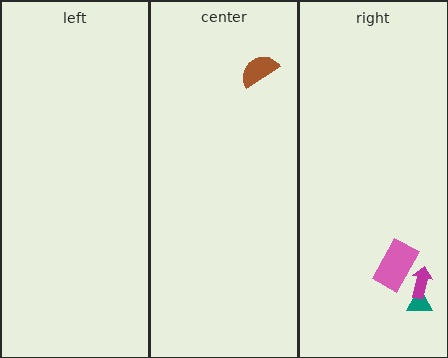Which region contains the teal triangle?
The right region.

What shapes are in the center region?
The brown semicircle.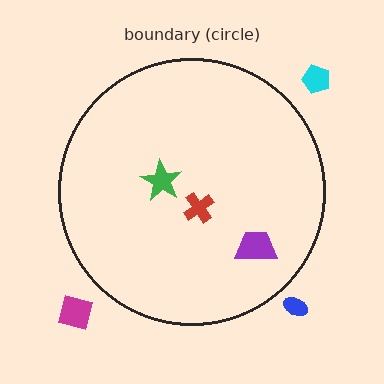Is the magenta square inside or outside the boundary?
Outside.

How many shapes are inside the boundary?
3 inside, 3 outside.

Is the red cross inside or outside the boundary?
Inside.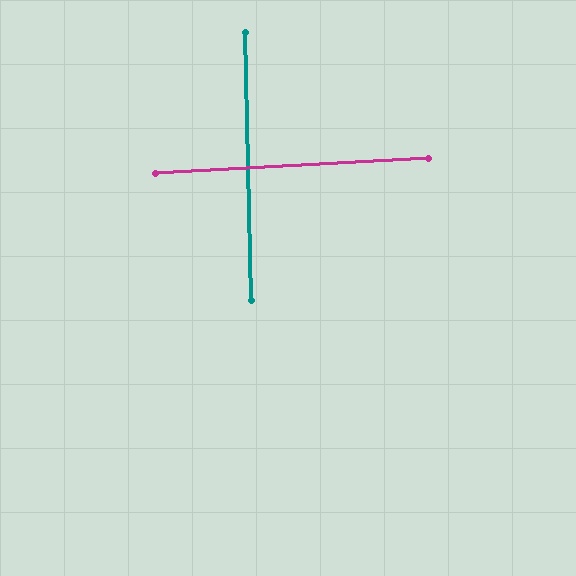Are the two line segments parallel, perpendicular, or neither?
Perpendicular — they meet at approximately 88°.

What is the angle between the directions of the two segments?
Approximately 88 degrees.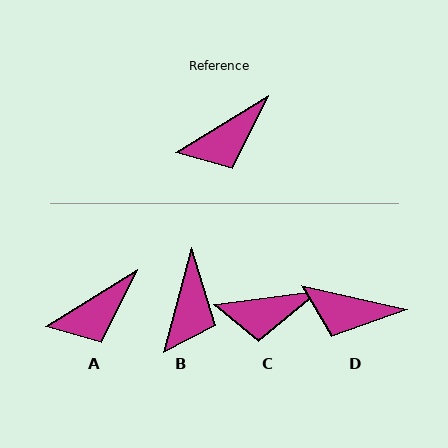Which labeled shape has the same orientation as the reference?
A.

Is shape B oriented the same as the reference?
No, it is off by about 43 degrees.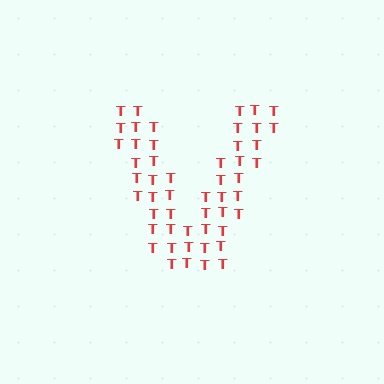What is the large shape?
The large shape is the letter V.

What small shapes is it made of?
It is made of small letter T's.